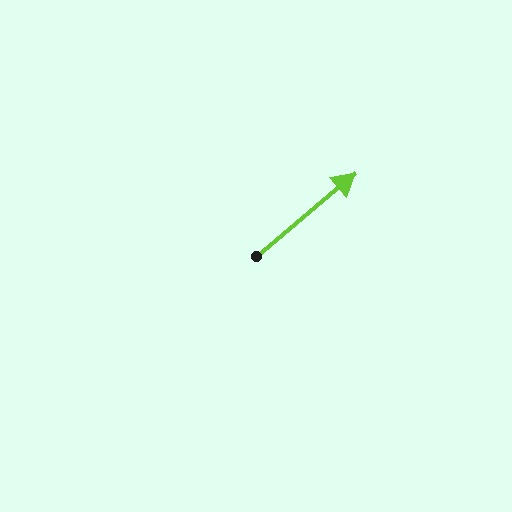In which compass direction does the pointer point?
Northeast.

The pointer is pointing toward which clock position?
Roughly 2 o'clock.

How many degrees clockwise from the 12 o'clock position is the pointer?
Approximately 50 degrees.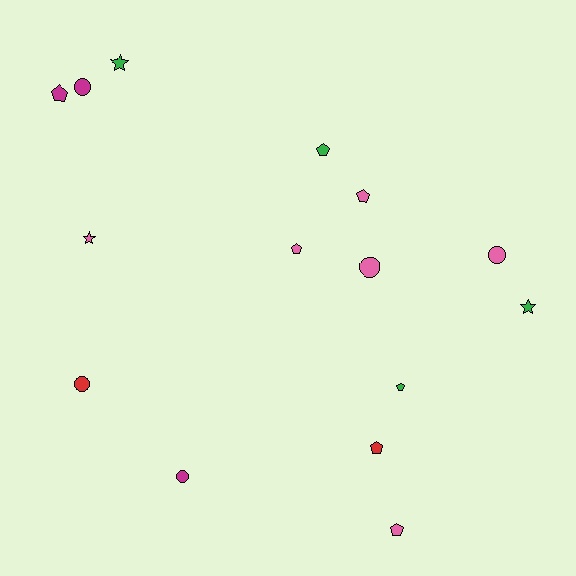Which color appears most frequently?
Pink, with 6 objects.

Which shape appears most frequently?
Pentagon, with 7 objects.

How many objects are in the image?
There are 15 objects.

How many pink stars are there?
There is 1 pink star.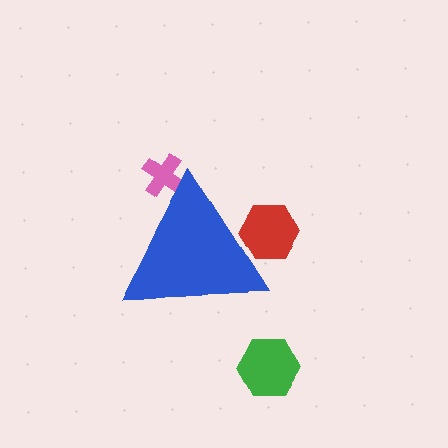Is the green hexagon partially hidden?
No, the green hexagon is fully visible.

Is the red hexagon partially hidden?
Yes, the red hexagon is partially hidden behind the blue triangle.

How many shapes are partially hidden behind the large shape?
2 shapes are partially hidden.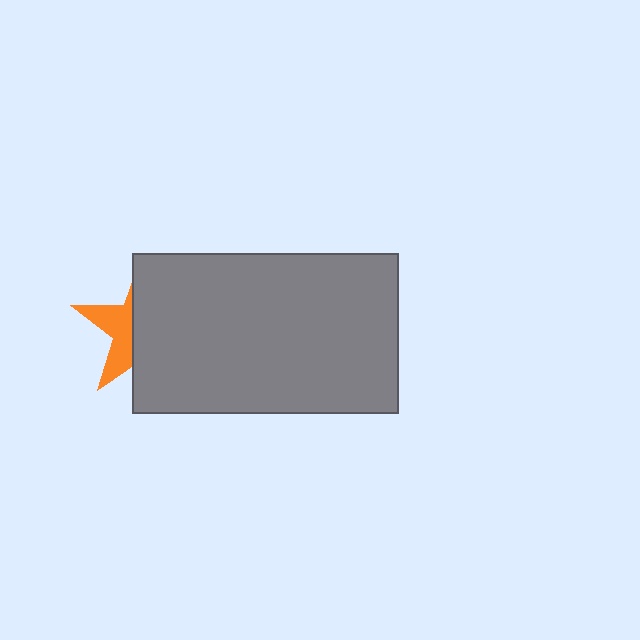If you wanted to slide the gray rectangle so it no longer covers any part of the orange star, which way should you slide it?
Slide it right — that is the most direct way to separate the two shapes.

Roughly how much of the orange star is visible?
A small part of it is visible (roughly 35%).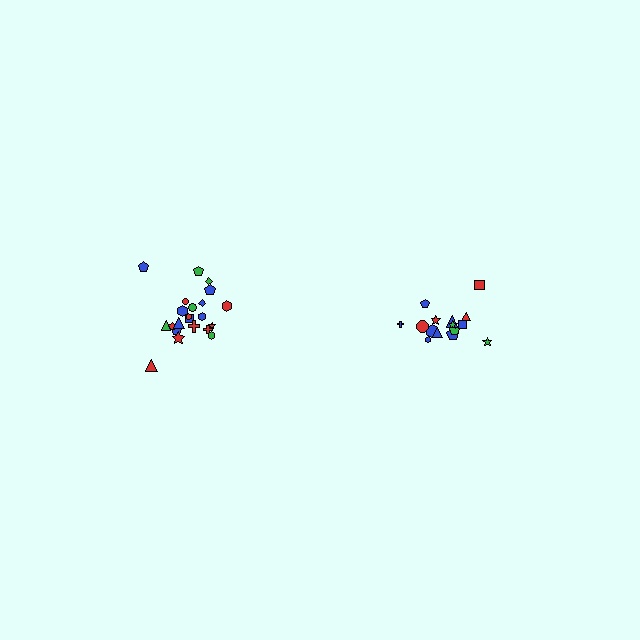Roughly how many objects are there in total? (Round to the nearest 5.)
Roughly 35 objects in total.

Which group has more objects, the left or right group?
The left group.